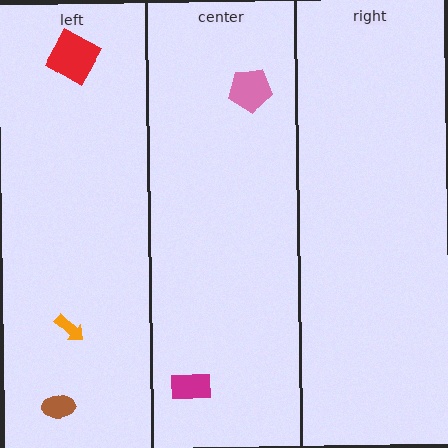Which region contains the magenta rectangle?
The center region.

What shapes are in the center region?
The pink pentagon, the magenta rectangle.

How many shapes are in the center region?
2.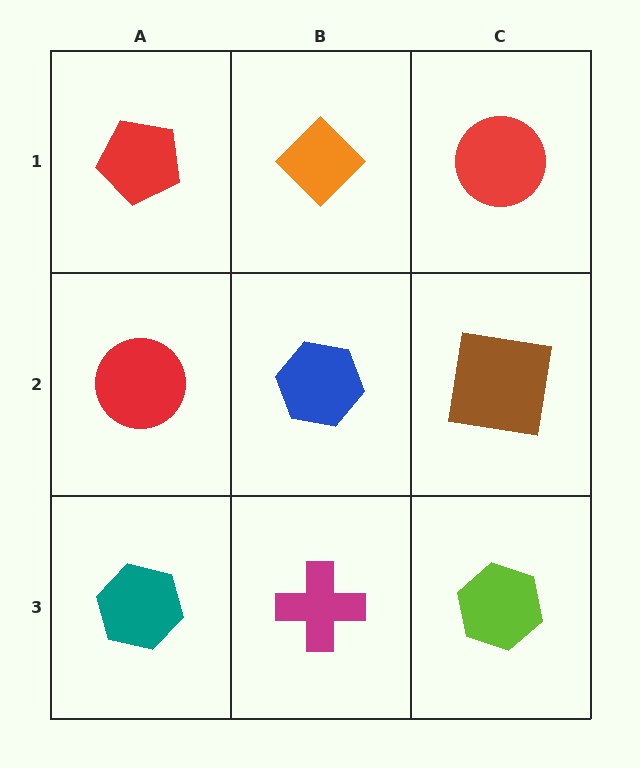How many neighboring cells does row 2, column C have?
3.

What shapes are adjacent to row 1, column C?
A brown square (row 2, column C), an orange diamond (row 1, column B).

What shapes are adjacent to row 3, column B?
A blue hexagon (row 2, column B), a teal hexagon (row 3, column A), a lime hexagon (row 3, column C).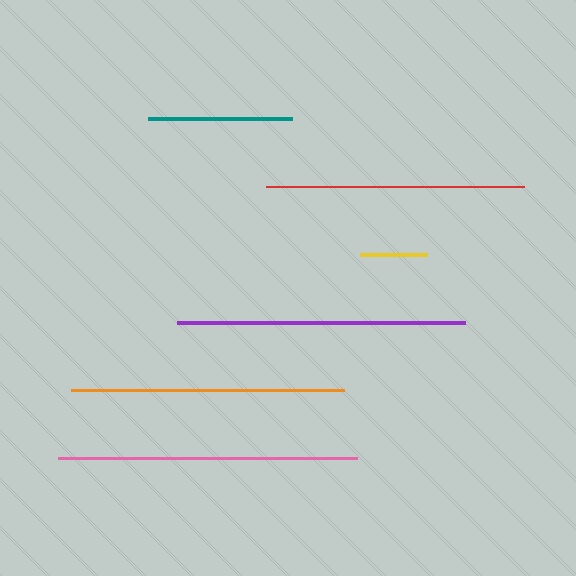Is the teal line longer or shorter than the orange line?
The orange line is longer than the teal line.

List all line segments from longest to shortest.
From longest to shortest: pink, purple, orange, red, teal, yellow.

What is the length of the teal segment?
The teal segment is approximately 144 pixels long.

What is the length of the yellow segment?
The yellow segment is approximately 66 pixels long.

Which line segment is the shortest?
The yellow line is the shortest at approximately 66 pixels.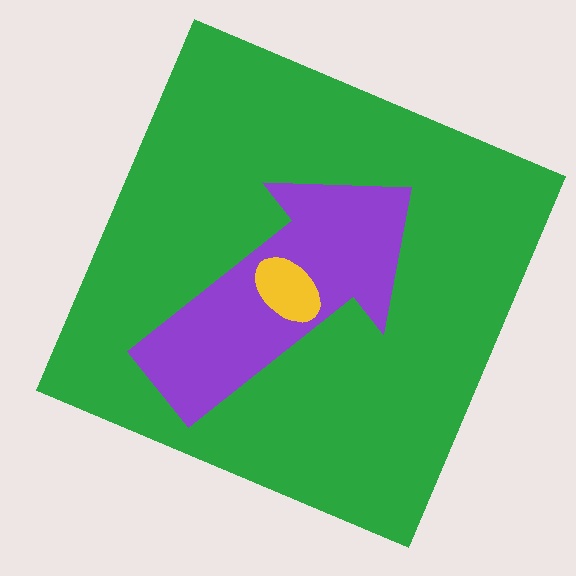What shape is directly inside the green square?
The purple arrow.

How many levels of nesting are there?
3.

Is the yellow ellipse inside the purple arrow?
Yes.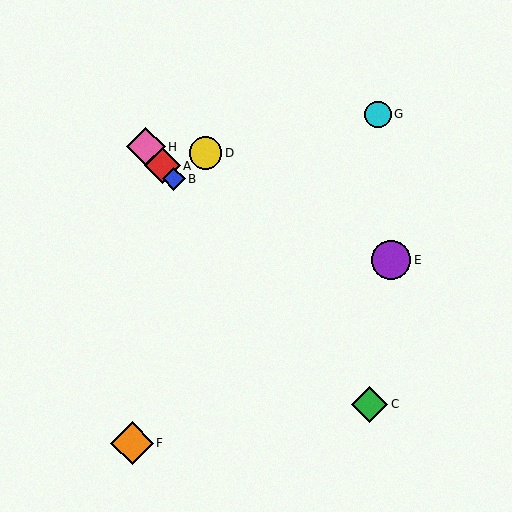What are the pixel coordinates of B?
Object B is at (174, 179).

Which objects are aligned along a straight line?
Objects A, B, C, H are aligned along a straight line.